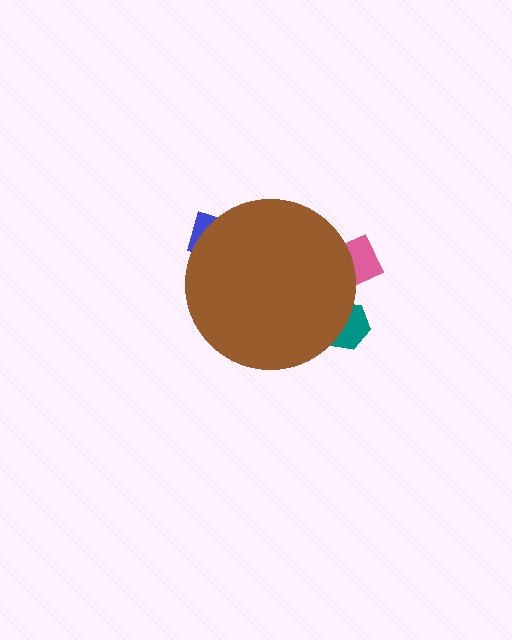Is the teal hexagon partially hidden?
Yes, the teal hexagon is partially hidden behind the brown circle.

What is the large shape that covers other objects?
A brown circle.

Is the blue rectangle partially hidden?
Yes, the blue rectangle is partially hidden behind the brown circle.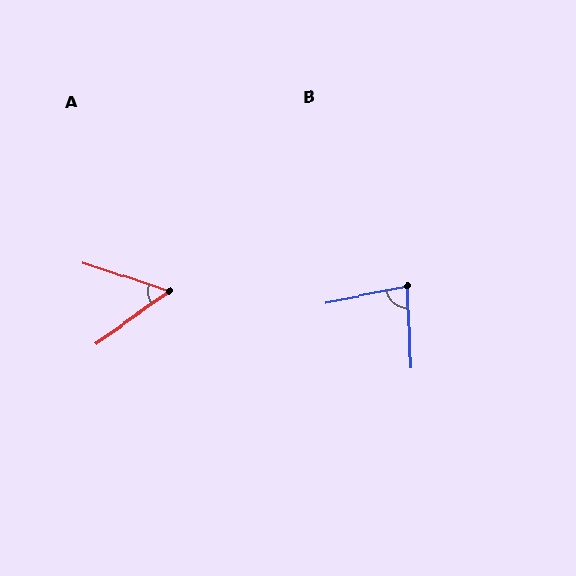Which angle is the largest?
B, at approximately 80 degrees.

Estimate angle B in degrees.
Approximately 80 degrees.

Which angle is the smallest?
A, at approximately 54 degrees.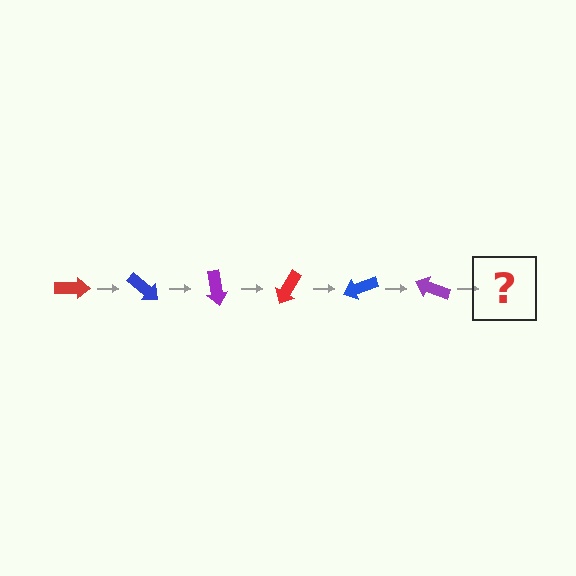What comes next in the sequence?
The next element should be a red arrow, rotated 240 degrees from the start.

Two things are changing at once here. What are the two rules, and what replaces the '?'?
The two rules are that it rotates 40 degrees each step and the color cycles through red, blue, and purple. The '?' should be a red arrow, rotated 240 degrees from the start.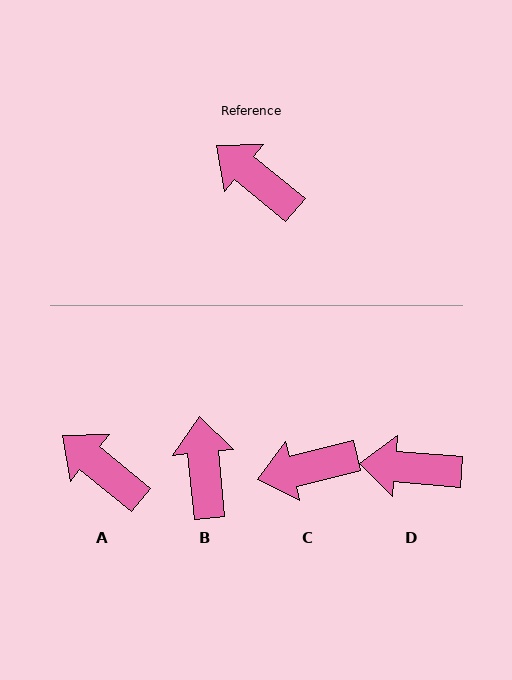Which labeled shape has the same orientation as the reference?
A.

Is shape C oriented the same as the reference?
No, it is off by about 53 degrees.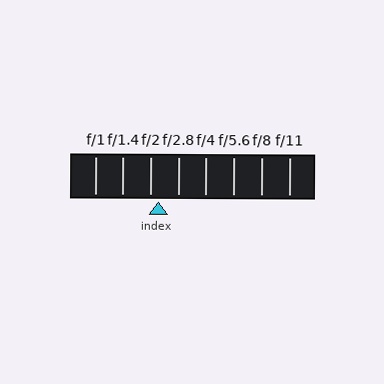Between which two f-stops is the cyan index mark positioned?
The index mark is between f/2 and f/2.8.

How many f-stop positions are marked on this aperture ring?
There are 8 f-stop positions marked.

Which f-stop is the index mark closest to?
The index mark is closest to f/2.